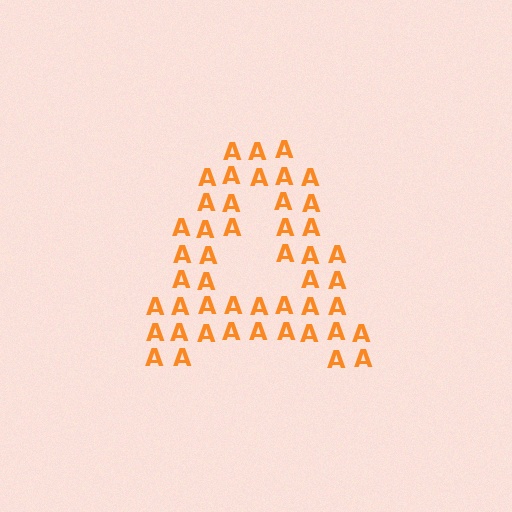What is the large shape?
The large shape is the letter A.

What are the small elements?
The small elements are letter A's.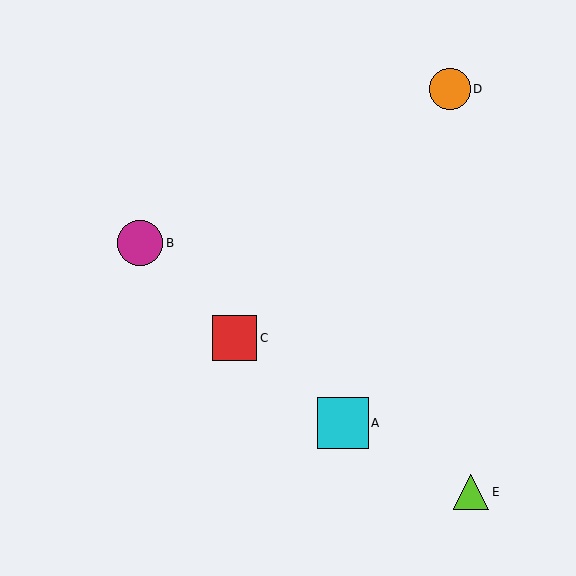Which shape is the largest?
The cyan square (labeled A) is the largest.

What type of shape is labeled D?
Shape D is an orange circle.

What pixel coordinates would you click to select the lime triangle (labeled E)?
Click at (471, 492) to select the lime triangle E.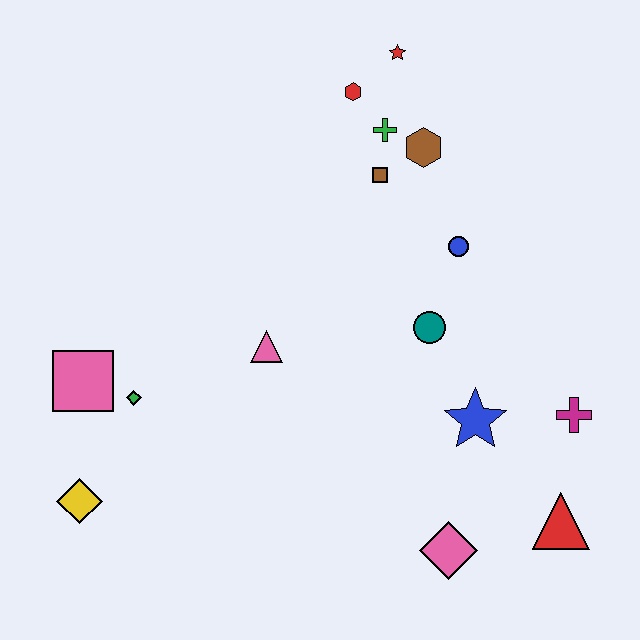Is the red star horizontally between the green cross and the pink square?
No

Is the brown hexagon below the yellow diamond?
No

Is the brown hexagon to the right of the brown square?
Yes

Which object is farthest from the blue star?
The yellow diamond is farthest from the blue star.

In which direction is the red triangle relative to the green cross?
The red triangle is below the green cross.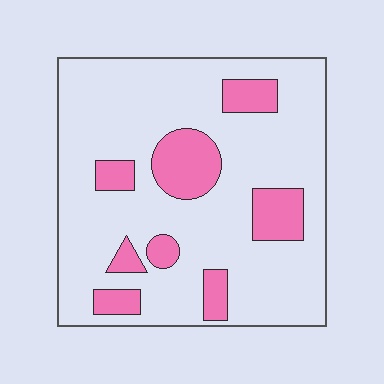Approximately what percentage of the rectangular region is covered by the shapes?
Approximately 20%.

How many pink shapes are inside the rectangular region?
8.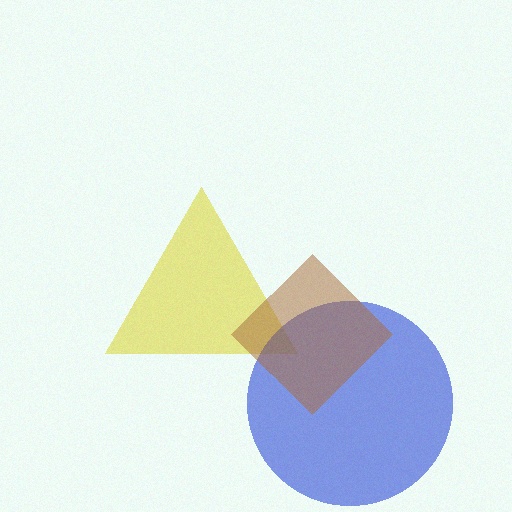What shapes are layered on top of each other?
The layered shapes are: a yellow triangle, a blue circle, a brown diamond.